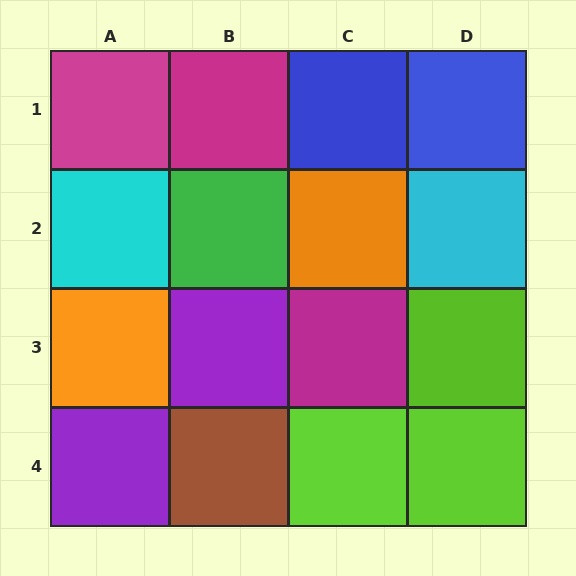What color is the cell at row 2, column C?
Orange.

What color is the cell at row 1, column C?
Blue.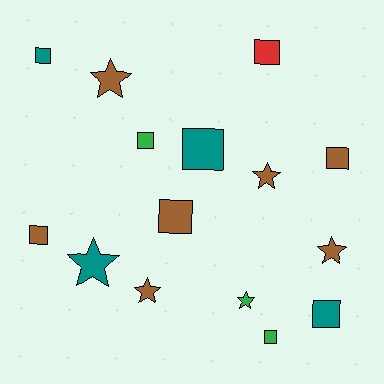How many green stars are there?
There is 1 green star.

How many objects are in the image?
There are 15 objects.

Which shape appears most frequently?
Square, with 9 objects.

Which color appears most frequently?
Brown, with 7 objects.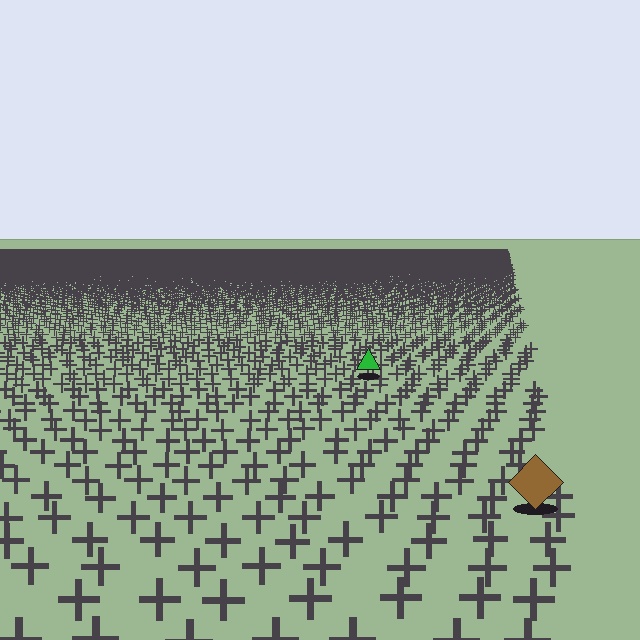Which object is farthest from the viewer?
The green triangle is farthest from the viewer. It appears smaller and the ground texture around it is denser.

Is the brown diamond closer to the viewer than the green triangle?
Yes. The brown diamond is closer — you can tell from the texture gradient: the ground texture is coarser near it.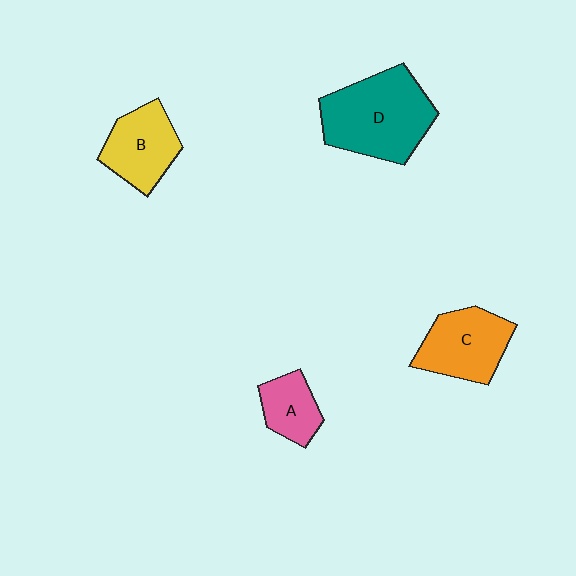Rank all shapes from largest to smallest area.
From largest to smallest: D (teal), C (orange), B (yellow), A (pink).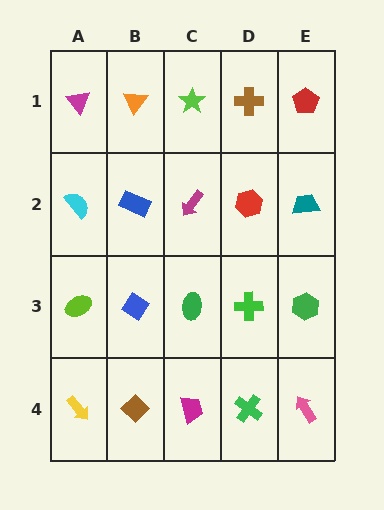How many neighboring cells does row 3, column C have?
4.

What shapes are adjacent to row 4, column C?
A green ellipse (row 3, column C), a brown diamond (row 4, column B), a green cross (row 4, column D).